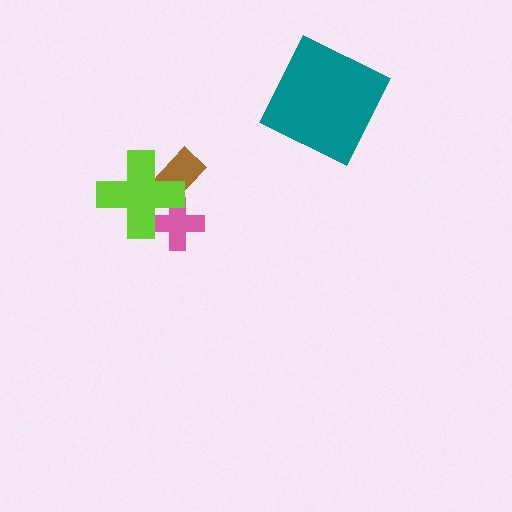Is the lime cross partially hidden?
No, no other shape covers it.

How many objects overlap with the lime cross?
2 objects overlap with the lime cross.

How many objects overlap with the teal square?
0 objects overlap with the teal square.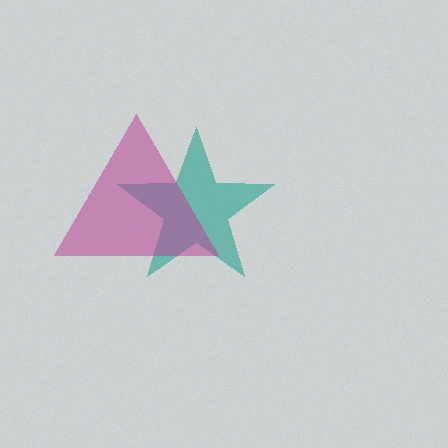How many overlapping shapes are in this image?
There are 2 overlapping shapes in the image.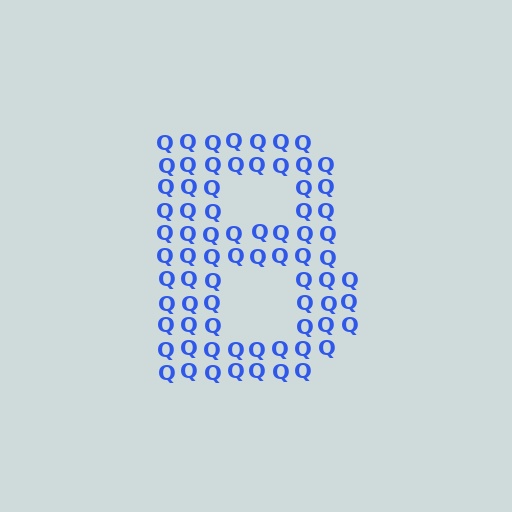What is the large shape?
The large shape is the letter B.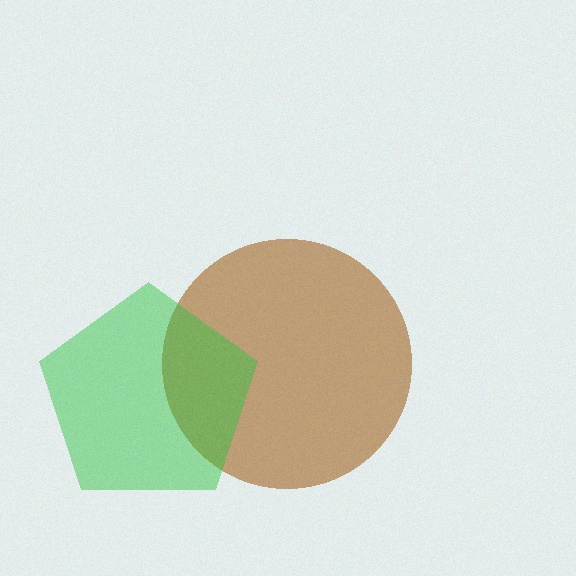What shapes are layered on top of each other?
The layered shapes are: a brown circle, a green pentagon.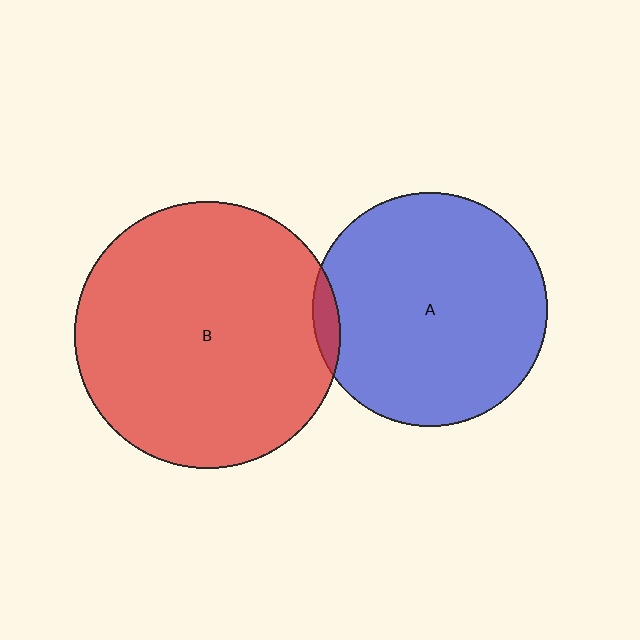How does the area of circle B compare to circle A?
Approximately 1.3 times.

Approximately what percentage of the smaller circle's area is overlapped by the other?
Approximately 5%.